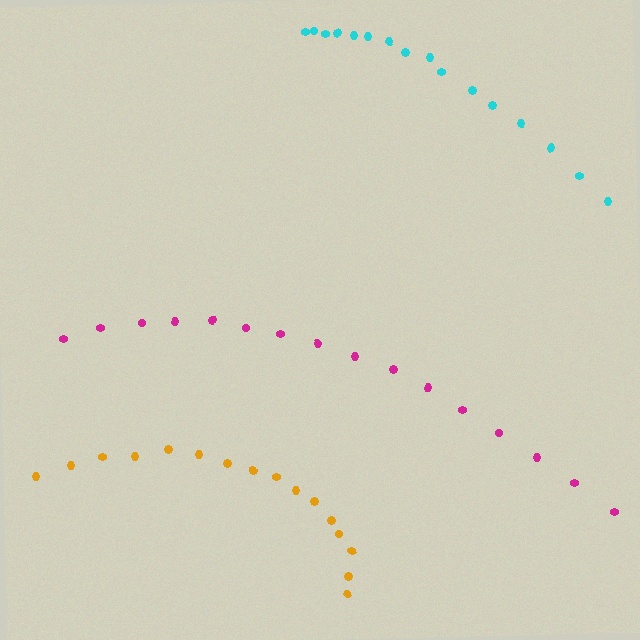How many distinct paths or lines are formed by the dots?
There are 3 distinct paths.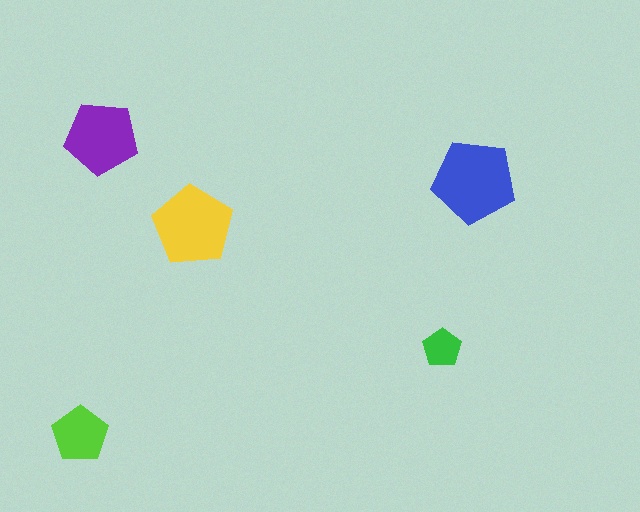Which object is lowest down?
The lime pentagon is bottommost.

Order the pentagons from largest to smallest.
the blue one, the yellow one, the purple one, the lime one, the green one.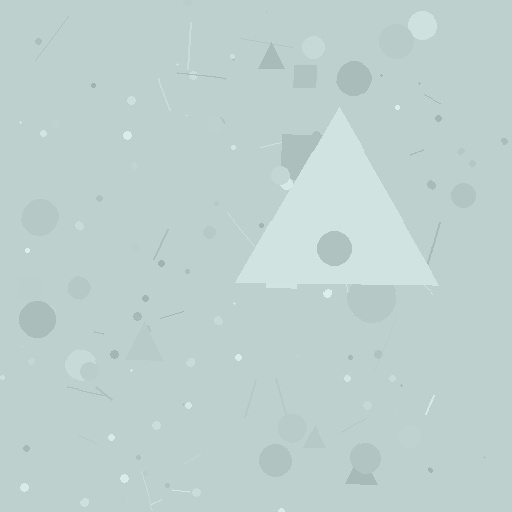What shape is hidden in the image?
A triangle is hidden in the image.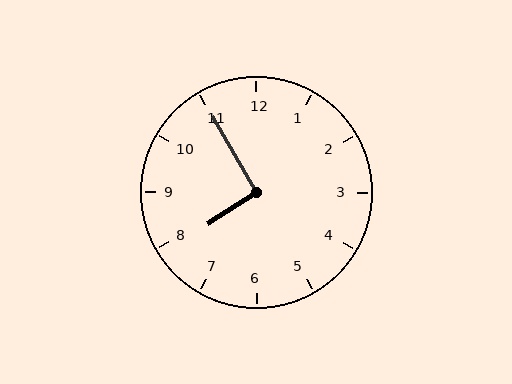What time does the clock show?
7:55.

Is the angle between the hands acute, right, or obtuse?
It is right.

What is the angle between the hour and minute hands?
Approximately 92 degrees.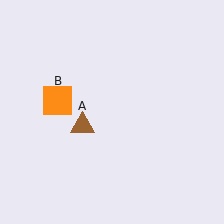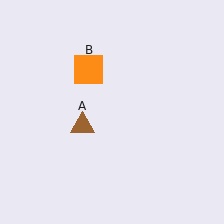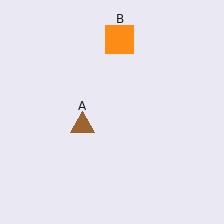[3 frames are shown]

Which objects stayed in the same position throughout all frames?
Brown triangle (object A) remained stationary.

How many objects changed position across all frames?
1 object changed position: orange square (object B).